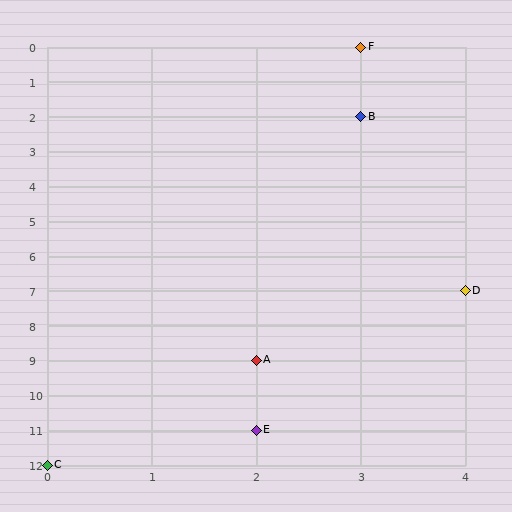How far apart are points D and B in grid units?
Points D and B are 1 column and 5 rows apart (about 5.1 grid units diagonally).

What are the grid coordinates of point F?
Point F is at grid coordinates (3, 0).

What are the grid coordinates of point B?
Point B is at grid coordinates (3, 2).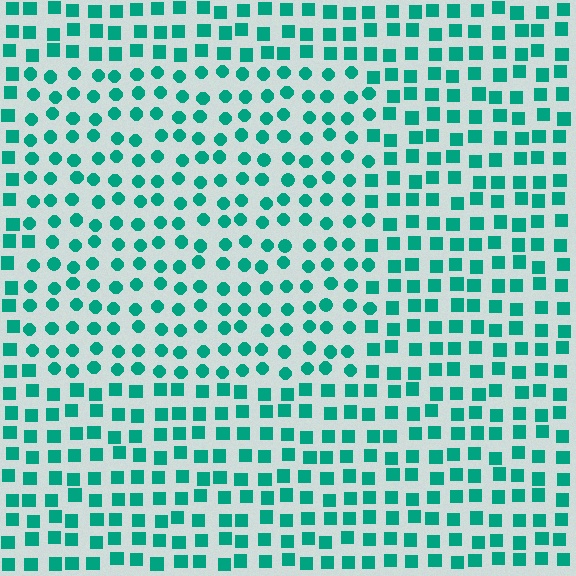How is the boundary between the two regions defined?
The boundary is defined by a change in element shape: circles inside vs. squares outside. All elements share the same color and spacing.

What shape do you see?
I see a rectangle.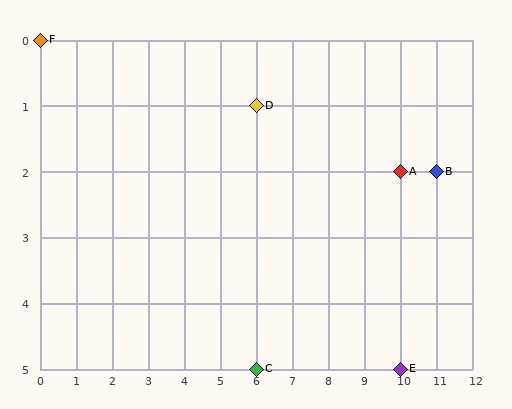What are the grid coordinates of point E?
Point E is at grid coordinates (10, 5).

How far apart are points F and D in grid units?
Points F and D are 6 columns and 1 row apart (about 6.1 grid units diagonally).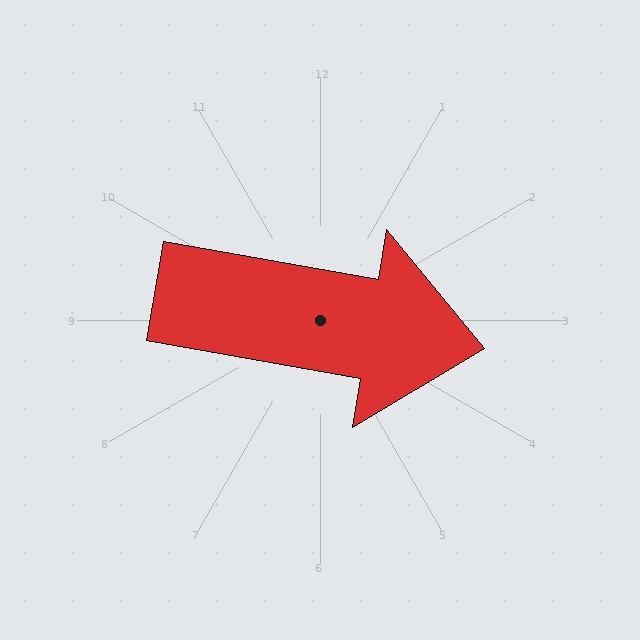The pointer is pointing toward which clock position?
Roughly 3 o'clock.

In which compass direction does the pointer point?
East.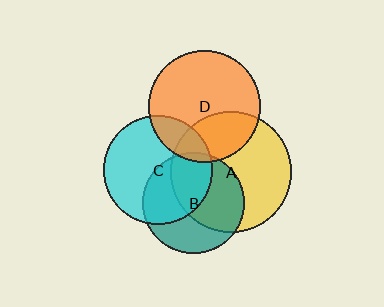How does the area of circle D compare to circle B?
Approximately 1.2 times.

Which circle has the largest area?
Circle A (yellow).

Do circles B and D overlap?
Yes.